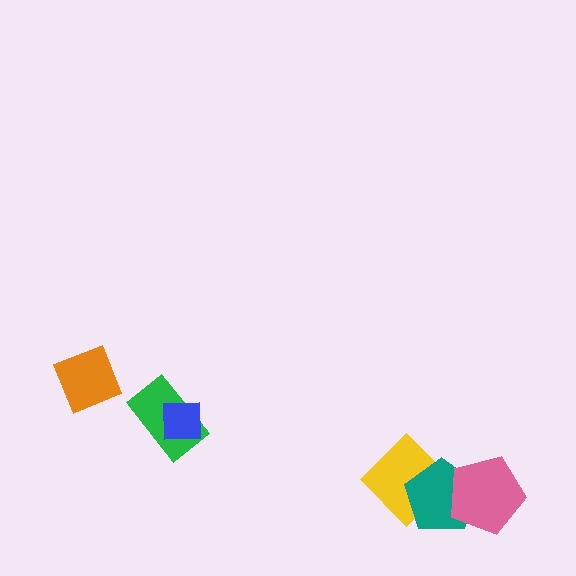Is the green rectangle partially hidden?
Yes, it is partially covered by another shape.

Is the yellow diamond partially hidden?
Yes, it is partially covered by another shape.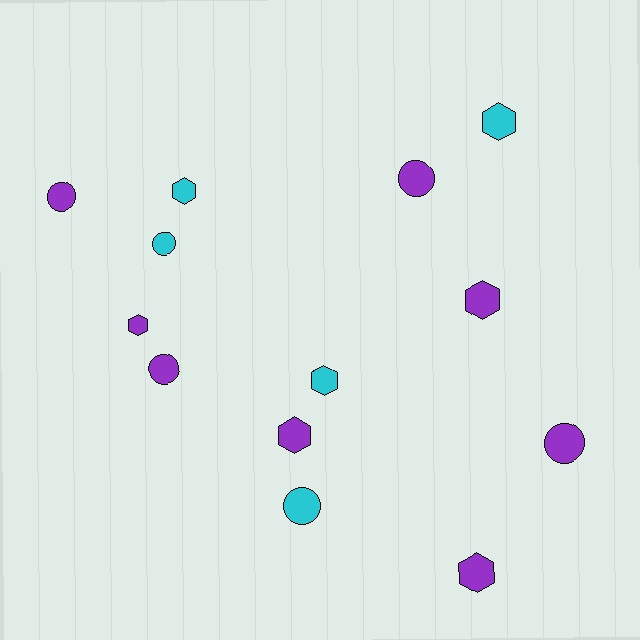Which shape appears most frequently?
Hexagon, with 7 objects.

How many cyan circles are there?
There are 2 cyan circles.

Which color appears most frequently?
Purple, with 8 objects.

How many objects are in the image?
There are 13 objects.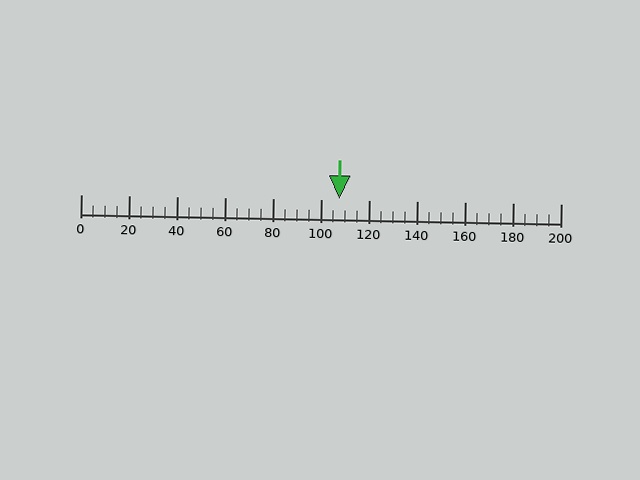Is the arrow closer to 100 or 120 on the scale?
The arrow is closer to 100.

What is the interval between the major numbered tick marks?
The major tick marks are spaced 20 units apart.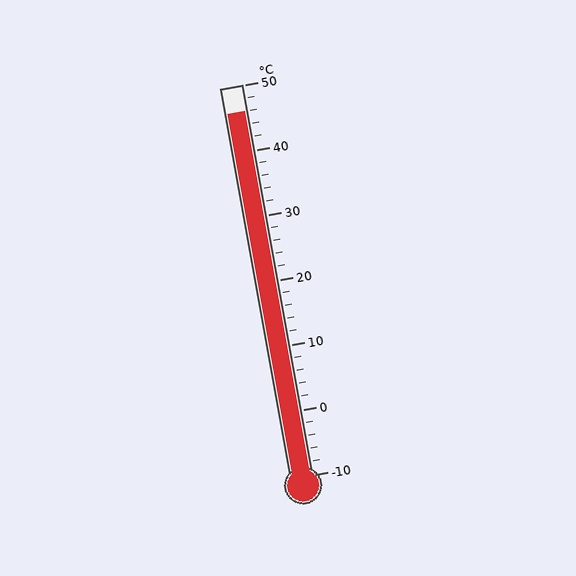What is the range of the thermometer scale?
The thermometer scale ranges from -10°C to 50°C.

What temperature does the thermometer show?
The thermometer shows approximately 46°C.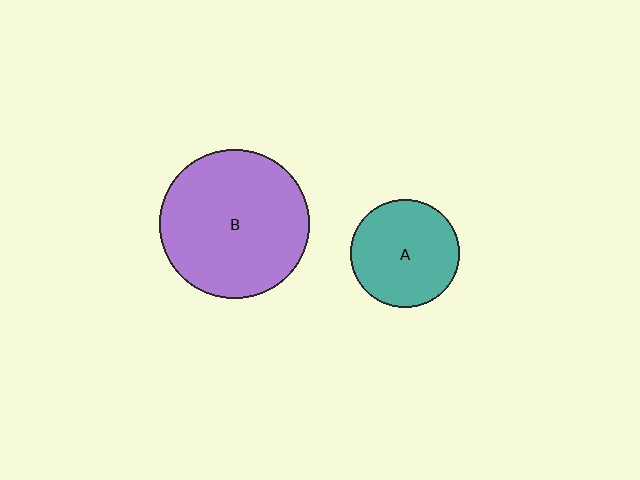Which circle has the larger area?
Circle B (purple).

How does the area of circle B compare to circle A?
Approximately 1.9 times.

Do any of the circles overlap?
No, none of the circles overlap.